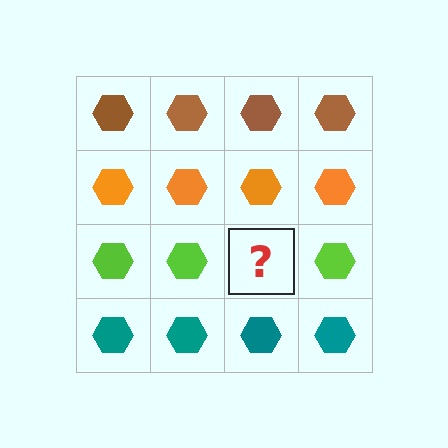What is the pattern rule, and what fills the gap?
The rule is that each row has a consistent color. The gap should be filled with a lime hexagon.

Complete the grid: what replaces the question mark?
The question mark should be replaced with a lime hexagon.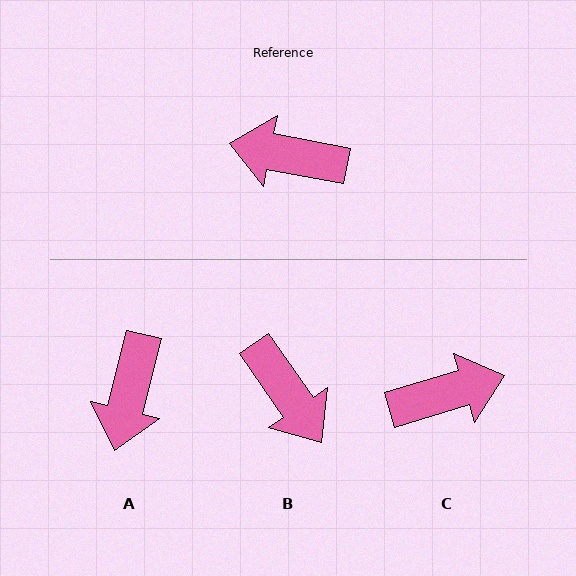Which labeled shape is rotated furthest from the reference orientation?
C, about 152 degrees away.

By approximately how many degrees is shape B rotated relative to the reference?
Approximately 135 degrees counter-clockwise.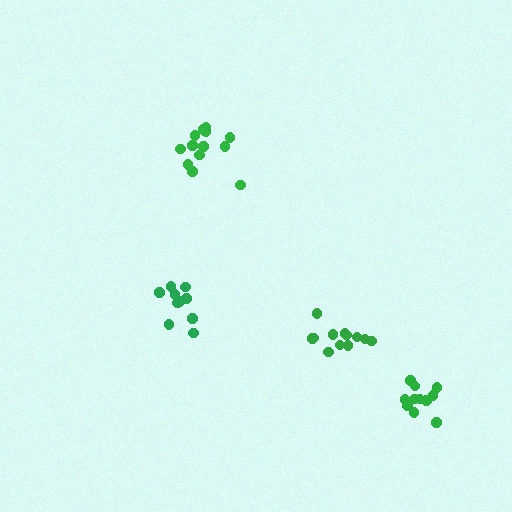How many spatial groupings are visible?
There are 4 spatial groupings.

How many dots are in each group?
Group 1: 10 dots, Group 2: 12 dots, Group 3: 11 dots, Group 4: 14 dots (47 total).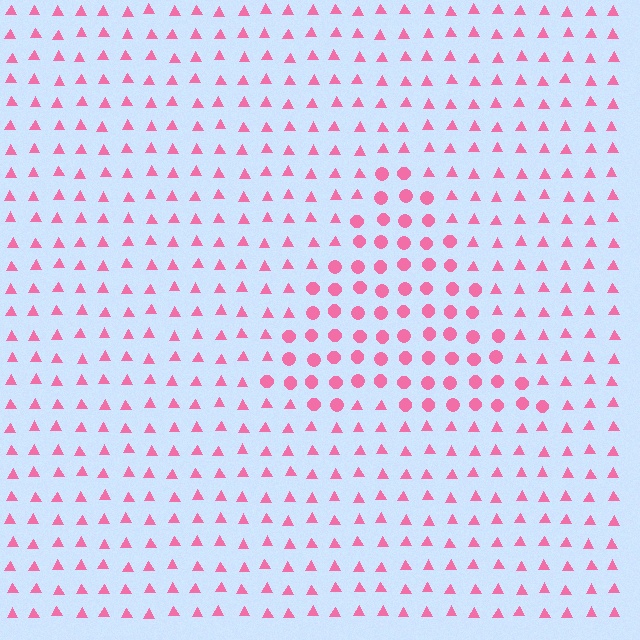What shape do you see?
I see a triangle.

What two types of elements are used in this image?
The image uses circles inside the triangle region and triangles outside it.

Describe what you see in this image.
The image is filled with small pink elements arranged in a uniform grid. A triangle-shaped region contains circles, while the surrounding area contains triangles. The boundary is defined purely by the change in element shape.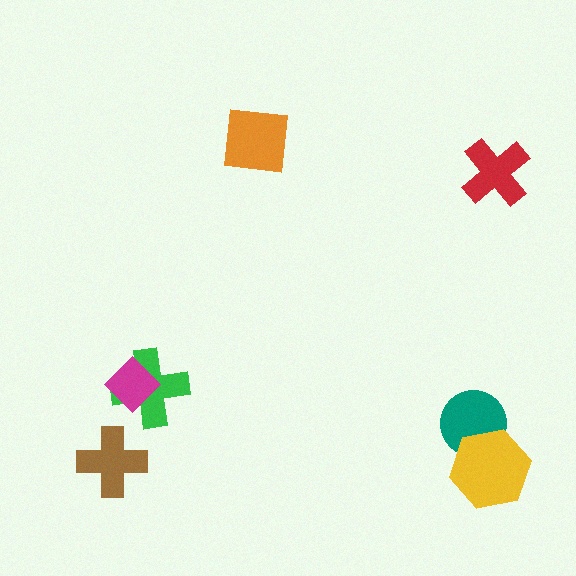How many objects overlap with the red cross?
0 objects overlap with the red cross.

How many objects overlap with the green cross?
1 object overlaps with the green cross.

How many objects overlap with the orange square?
0 objects overlap with the orange square.